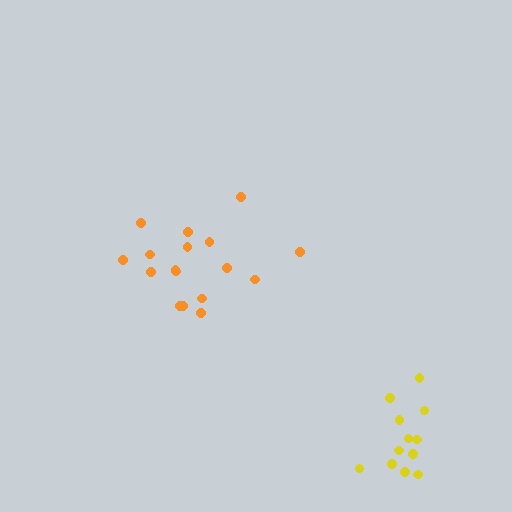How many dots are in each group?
Group 1: 17 dots, Group 2: 12 dots (29 total).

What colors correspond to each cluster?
The clusters are colored: orange, yellow.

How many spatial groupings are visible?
There are 2 spatial groupings.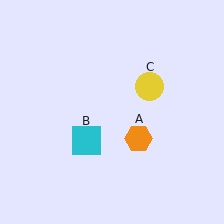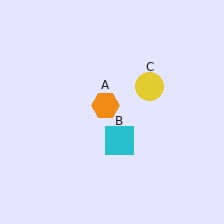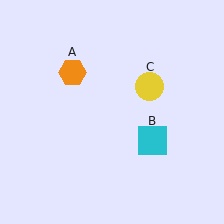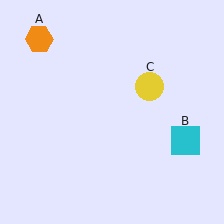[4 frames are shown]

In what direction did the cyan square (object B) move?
The cyan square (object B) moved right.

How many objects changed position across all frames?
2 objects changed position: orange hexagon (object A), cyan square (object B).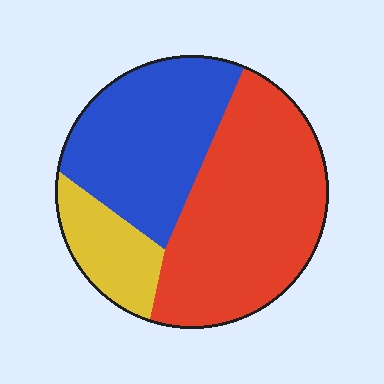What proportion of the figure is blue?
Blue takes up between a quarter and a half of the figure.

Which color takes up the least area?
Yellow, at roughly 15%.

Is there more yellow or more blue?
Blue.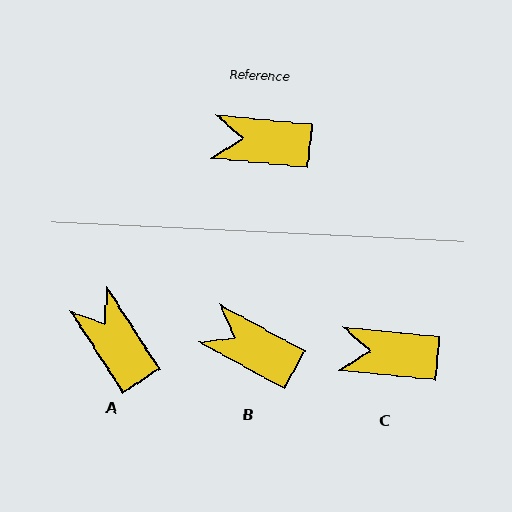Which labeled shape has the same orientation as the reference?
C.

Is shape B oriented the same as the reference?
No, it is off by about 23 degrees.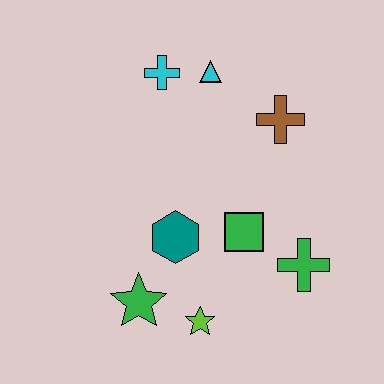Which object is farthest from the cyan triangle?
The lime star is farthest from the cyan triangle.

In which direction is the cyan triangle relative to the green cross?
The cyan triangle is above the green cross.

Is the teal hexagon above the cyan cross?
No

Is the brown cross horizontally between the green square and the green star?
No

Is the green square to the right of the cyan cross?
Yes